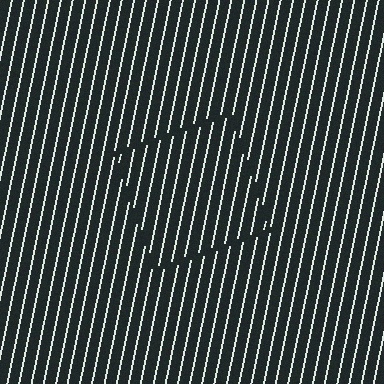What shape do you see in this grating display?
An illusory square. The interior of the shape contains the same grating, shifted by half a period — the contour is defined by the phase discontinuity where line-ends from the inner and outer gratings abut.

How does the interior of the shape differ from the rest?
The interior of the shape contains the same grating, shifted by half a period — the contour is defined by the phase discontinuity where line-ends from the inner and outer gratings abut.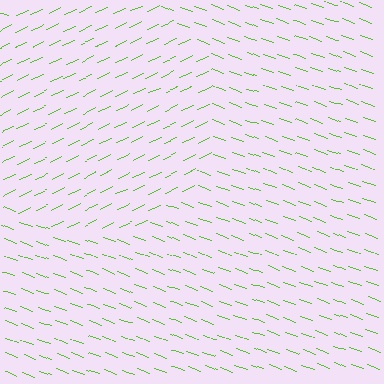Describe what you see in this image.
The image is filled with small lime line segments. A circle region in the image has lines oriented differently from the surrounding lines, creating a visible texture boundary.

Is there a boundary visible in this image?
Yes, there is a texture boundary formed by a change in line orientation.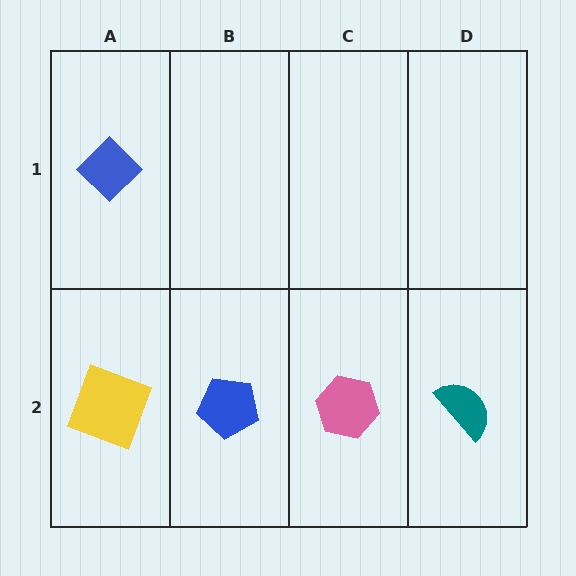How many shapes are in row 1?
1 shape.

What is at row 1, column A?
A blue diamond.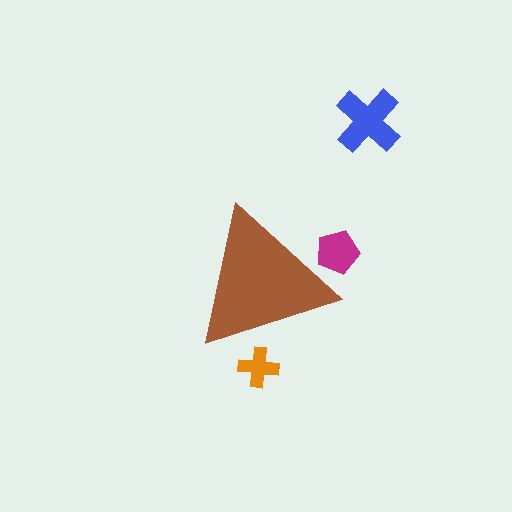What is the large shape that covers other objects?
A brown triangle.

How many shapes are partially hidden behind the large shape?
2 shapes are partially hidden.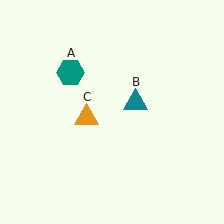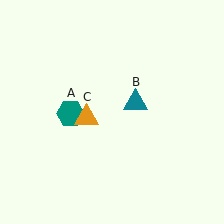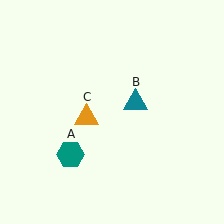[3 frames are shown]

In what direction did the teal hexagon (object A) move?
The teal hexagon (object A) moved down.